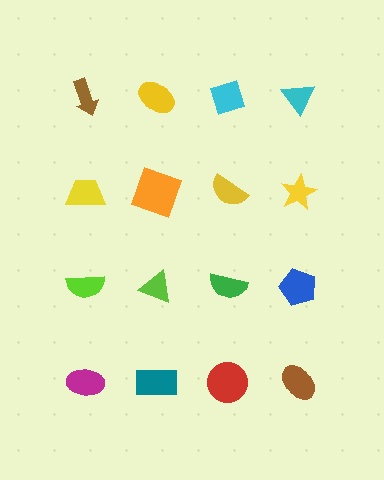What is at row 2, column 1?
A yellow trapezoid.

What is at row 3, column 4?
A blue pentagon.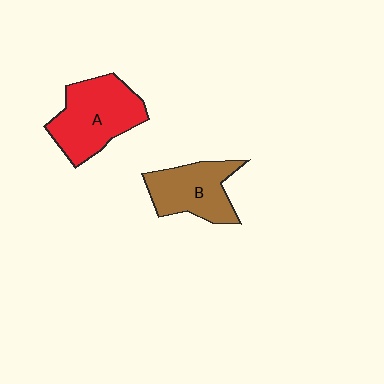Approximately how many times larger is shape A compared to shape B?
Approximately 1.2 times.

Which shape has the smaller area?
Shape B (brown).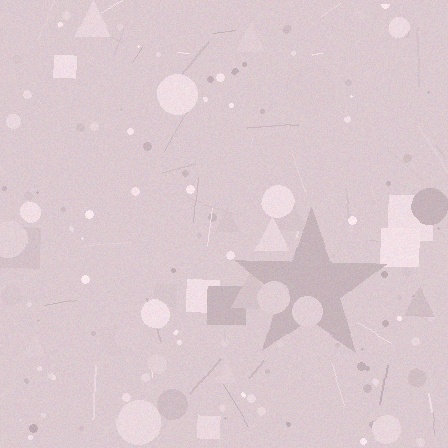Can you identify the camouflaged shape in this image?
The camouflaged shape is a star.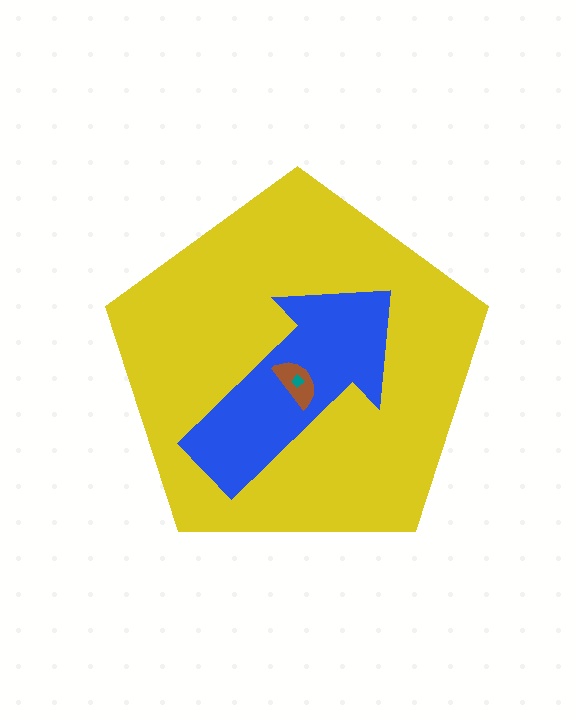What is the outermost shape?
The yellow pentagon.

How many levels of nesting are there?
4.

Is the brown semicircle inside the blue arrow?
Yes.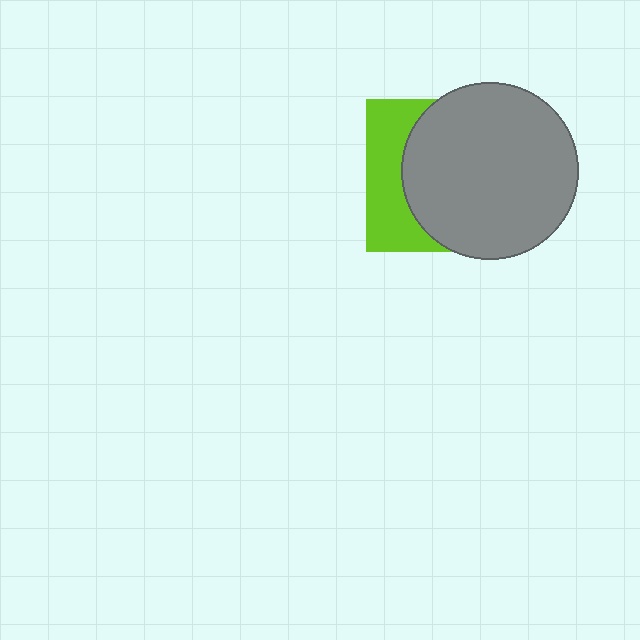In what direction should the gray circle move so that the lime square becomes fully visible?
The gray circle should move right. That is the shortest direction to clear the overlap and leave the lime square fully visible.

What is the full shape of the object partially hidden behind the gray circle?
The partially hidden object is a lime square.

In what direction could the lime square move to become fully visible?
The lime square could move left. That would shift it out from behind the gray circle entirely.